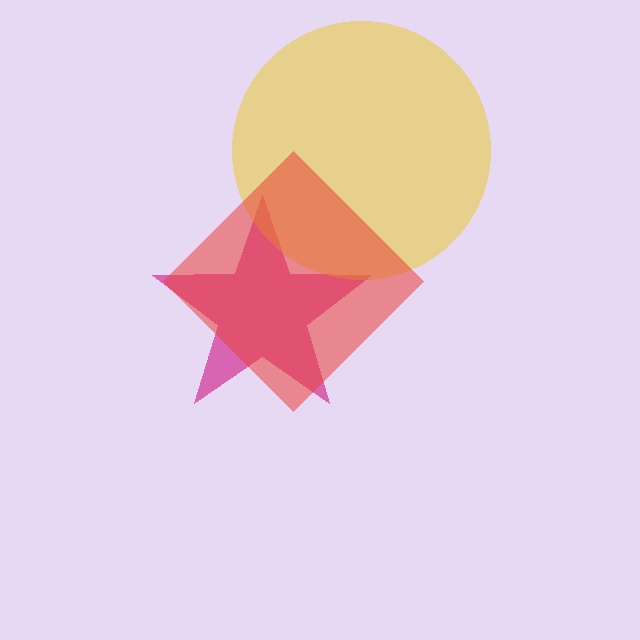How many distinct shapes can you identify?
There are 3 distinct shapes: a magenta star, a yellow circle, a red diamond.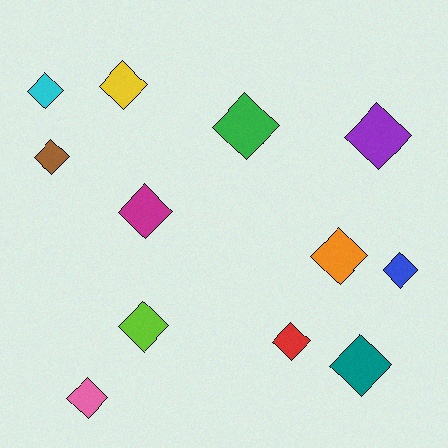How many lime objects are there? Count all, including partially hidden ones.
There is 1 lime object.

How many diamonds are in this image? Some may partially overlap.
There are 12 diamonds.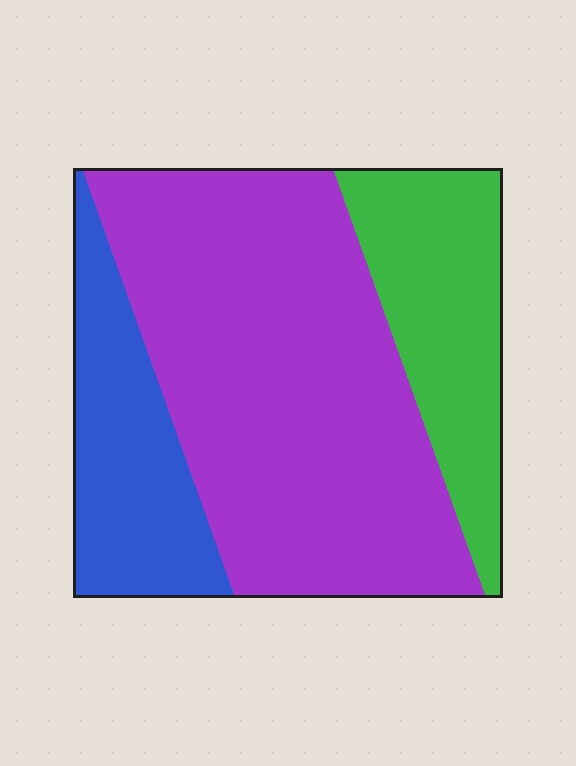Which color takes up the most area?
Purple, at roughly 60%.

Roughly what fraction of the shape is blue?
Blue takes up about one fifth (1/5) of the shape.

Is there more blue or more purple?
Purple.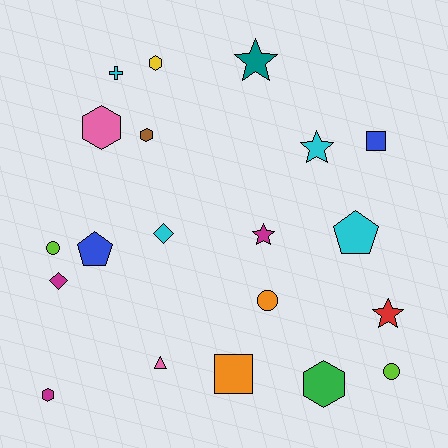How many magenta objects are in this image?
There are 3 magenta objects.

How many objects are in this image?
There are 20 objects.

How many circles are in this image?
There are 3 circles.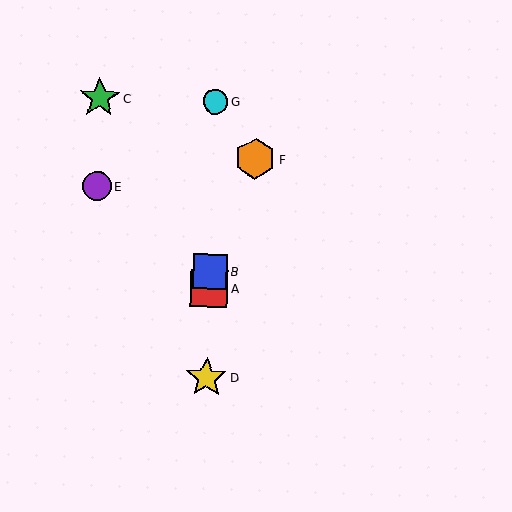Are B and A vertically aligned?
Yes, both are at x≈210.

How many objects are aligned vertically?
4 objects (A, B, D, G) are aligned vertically.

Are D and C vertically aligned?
No, D is at x≈207 and C is at x≈100.